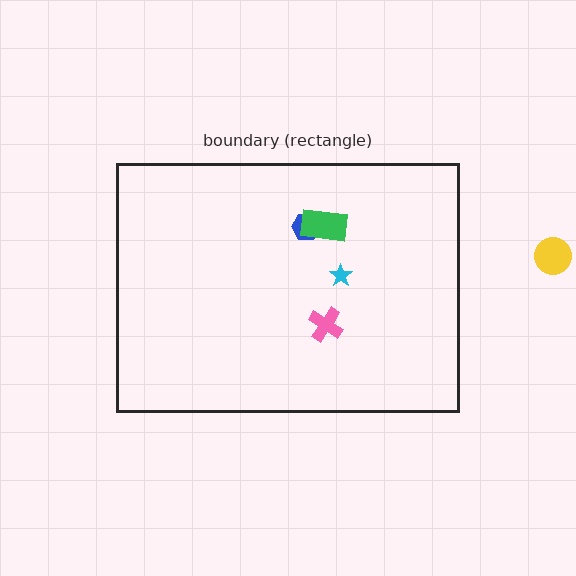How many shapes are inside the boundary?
4 inside, 1 outside.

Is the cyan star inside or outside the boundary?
Inside.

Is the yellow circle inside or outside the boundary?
Outside.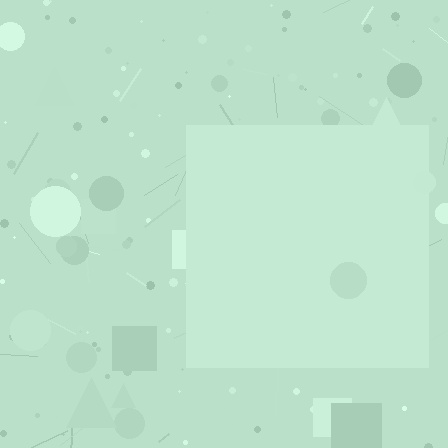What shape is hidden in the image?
A square is hidden in the image.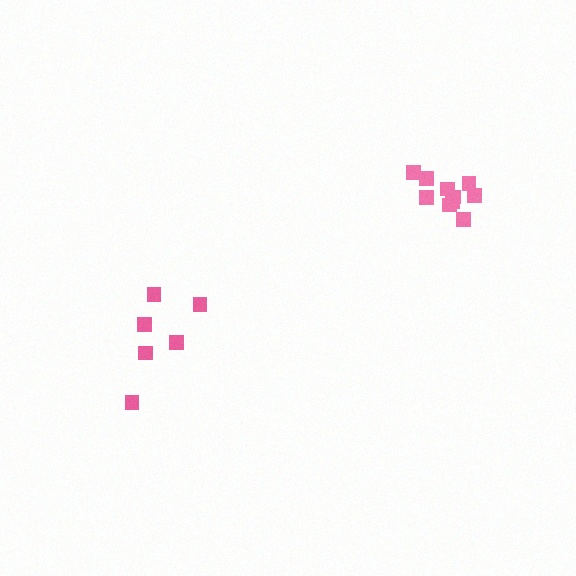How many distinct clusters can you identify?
There are 2 distinct clusters.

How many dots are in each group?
Group 1: 10 dots, Group 2: 6 dots (16 total).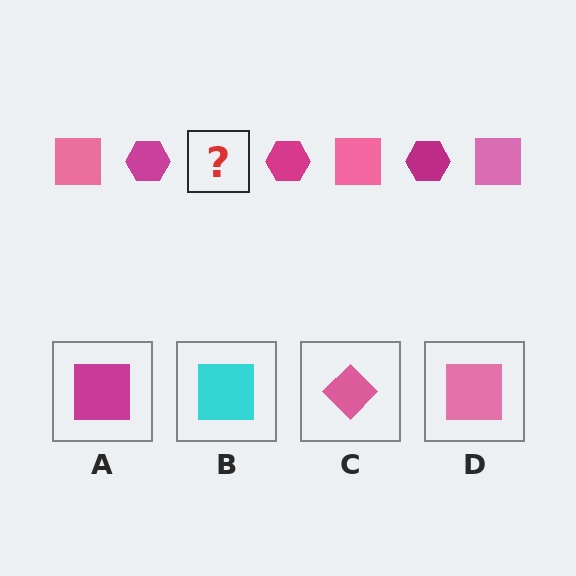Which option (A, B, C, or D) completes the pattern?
D.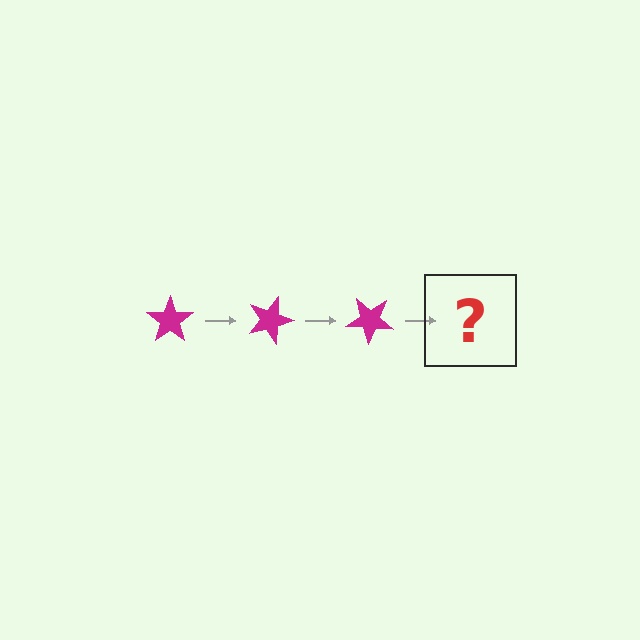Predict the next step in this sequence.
The next step is a magenta star rotated 60 degrees.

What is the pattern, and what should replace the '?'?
The pattern is that the star rotates 20 degrees each step. The '?' should be a magenta star rotated 60 degrees.